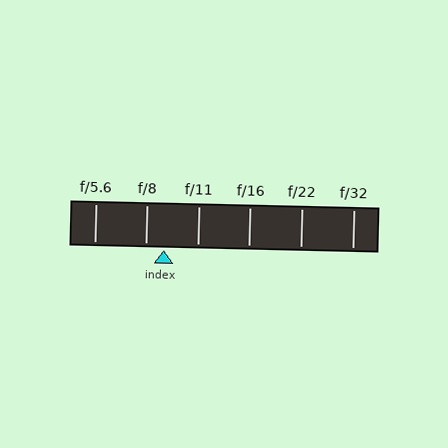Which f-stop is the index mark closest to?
The index mark is closest to f/8.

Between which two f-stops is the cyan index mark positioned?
The index mark is between f/8 and f/11.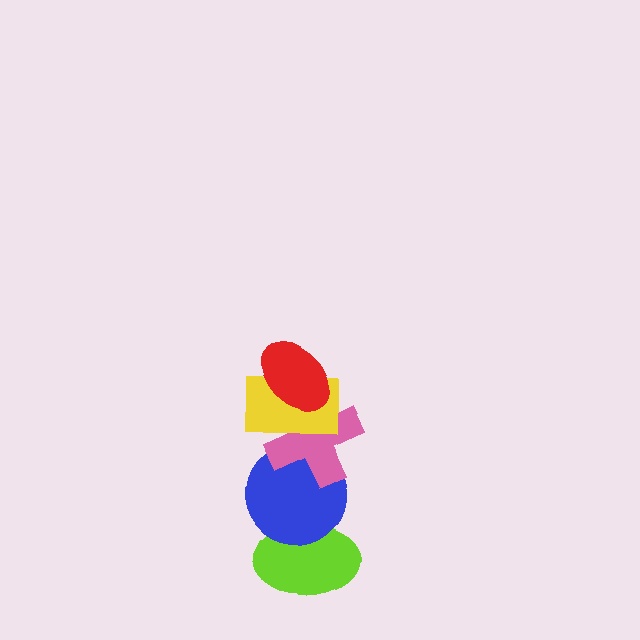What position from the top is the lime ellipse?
The lime ellipse is 5th from the top.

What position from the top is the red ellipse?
The red ellipse is 1st from the top.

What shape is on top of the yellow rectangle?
The red ellipse is on top of the yellow rectangle.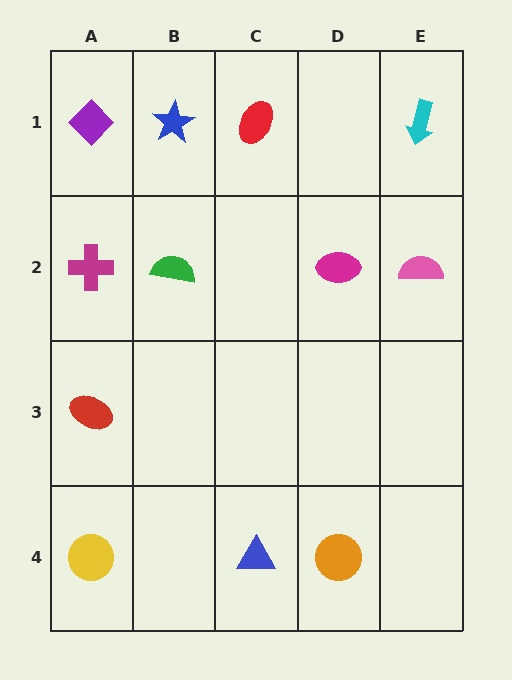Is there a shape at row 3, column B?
No, that cell is empty.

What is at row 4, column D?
An orange circle.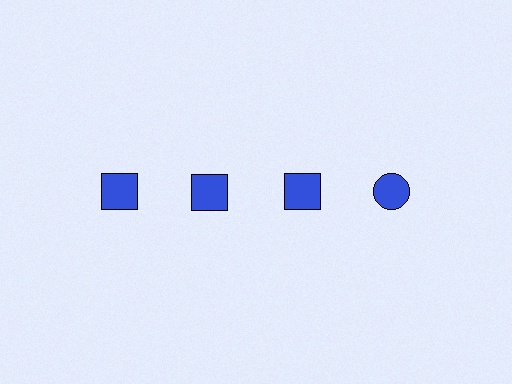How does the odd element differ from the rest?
It has a different shape: circle instead of square.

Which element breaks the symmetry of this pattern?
The blue circle in the top row, second from right column breaks the symmetry. All other shapes are blue squares.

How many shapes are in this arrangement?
There are 4 shapes arranged in a grid pattern.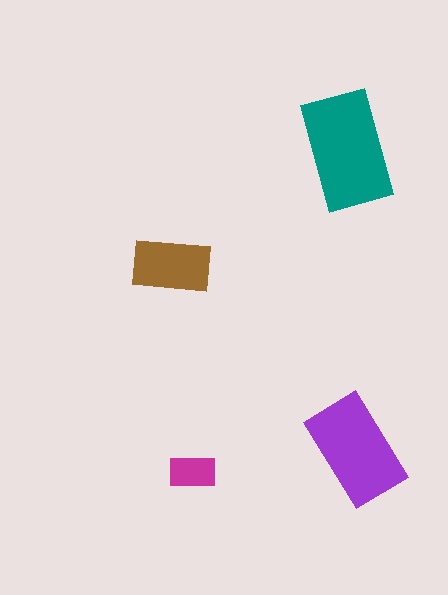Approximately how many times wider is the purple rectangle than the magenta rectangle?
About 2.5 times wider.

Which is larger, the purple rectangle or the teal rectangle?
The teal one.